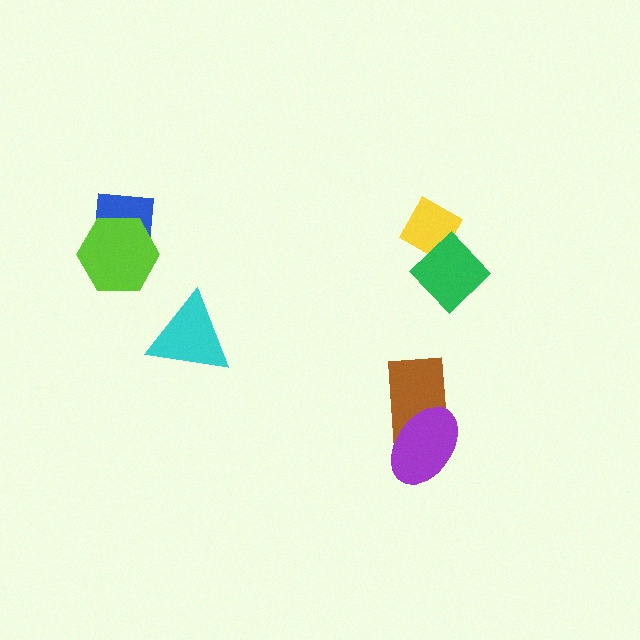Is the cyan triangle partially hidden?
No, no other shape covers it.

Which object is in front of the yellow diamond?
The green diamond is in front of the yellow diamond.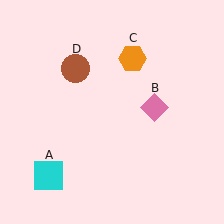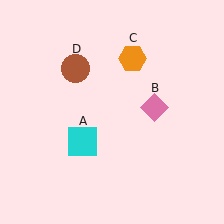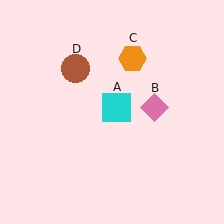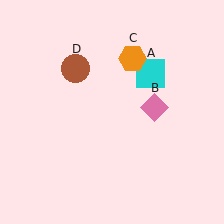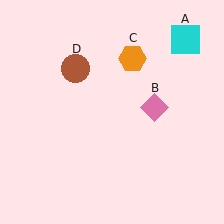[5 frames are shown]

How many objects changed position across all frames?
1 object changed position: cyan square (object A).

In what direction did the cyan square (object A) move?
The cyan square (object A) moved up and to the right.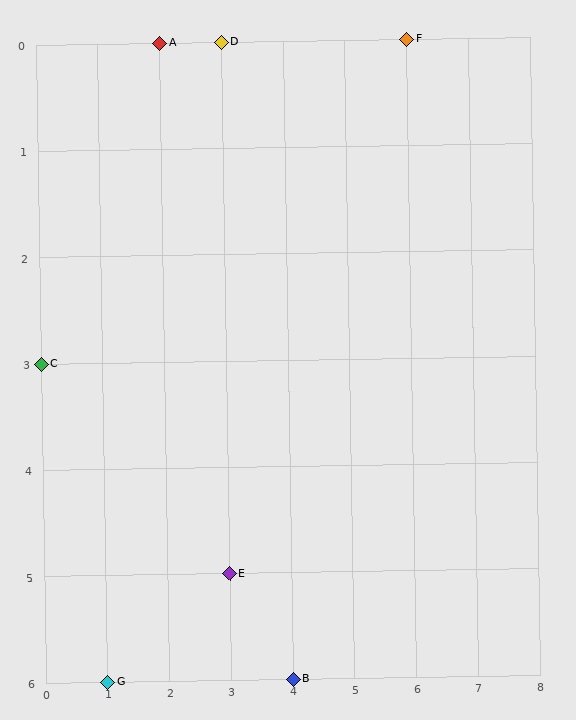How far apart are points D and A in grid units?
Points D and A are 1 column apart.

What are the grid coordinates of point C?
Point C is at grid coordinates (0, 3).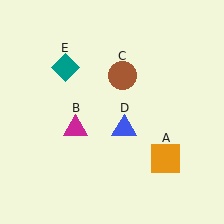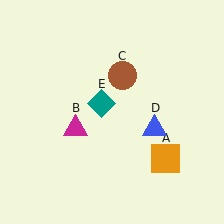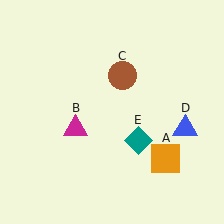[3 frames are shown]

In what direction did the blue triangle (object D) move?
The blue triangle (object D) moved right.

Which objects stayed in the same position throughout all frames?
Orange square (object A) and magenta triangle (object B) and brown circle (object C) remained stationary.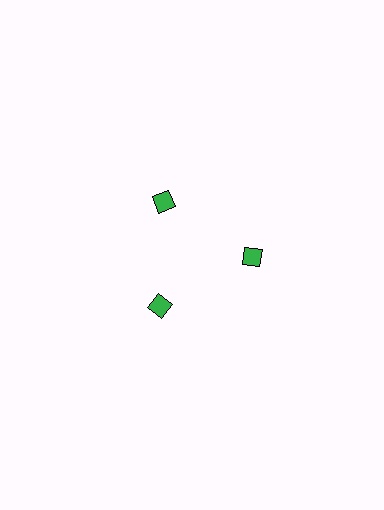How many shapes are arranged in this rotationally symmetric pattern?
There are 3 shapes, arranged in 3 groups of 1.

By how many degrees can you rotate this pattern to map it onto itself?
The pattern maps onto itself every 120 degrees of rotation.